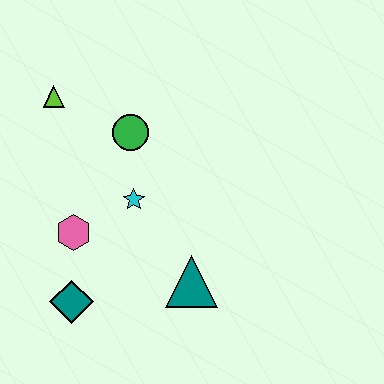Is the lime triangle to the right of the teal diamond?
No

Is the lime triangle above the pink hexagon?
Yes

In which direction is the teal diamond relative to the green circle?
The teal diamond is below the green circle.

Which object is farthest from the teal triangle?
The lime triangle is farthest from the teal triangle.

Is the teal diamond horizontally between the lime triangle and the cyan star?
Yes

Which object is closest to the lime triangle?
The green circle is closest to the lime triangle.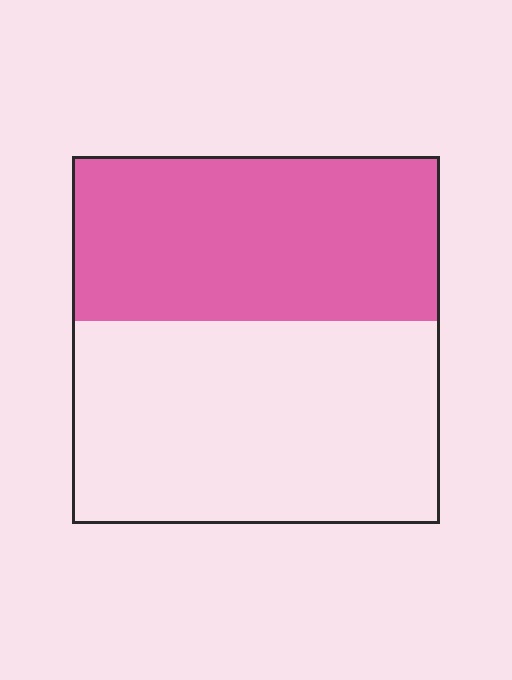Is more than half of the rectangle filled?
No.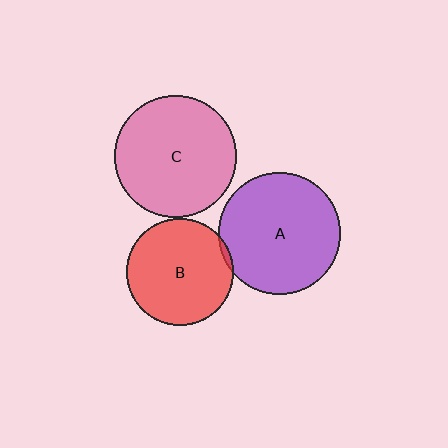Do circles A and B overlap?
Yes.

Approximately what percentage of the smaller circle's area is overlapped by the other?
Approximately 5%.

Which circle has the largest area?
Circle C (pink).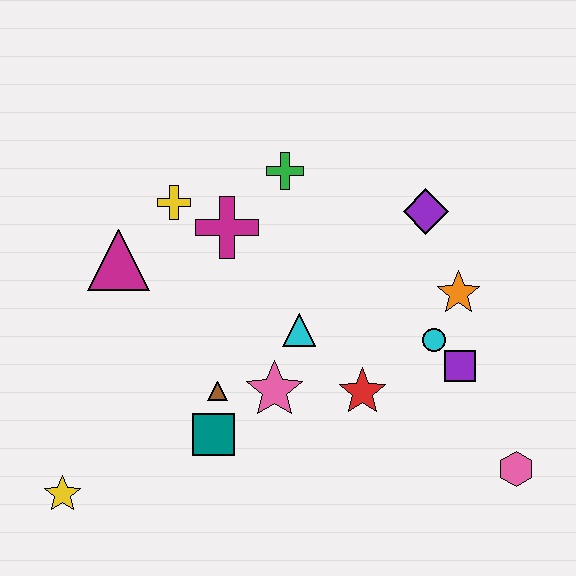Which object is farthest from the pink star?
The pink hexagon is farthest from the pink star.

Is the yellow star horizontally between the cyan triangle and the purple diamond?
No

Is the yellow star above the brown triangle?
No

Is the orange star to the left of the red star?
No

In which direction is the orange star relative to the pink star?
The orange star is to the right of the pink star.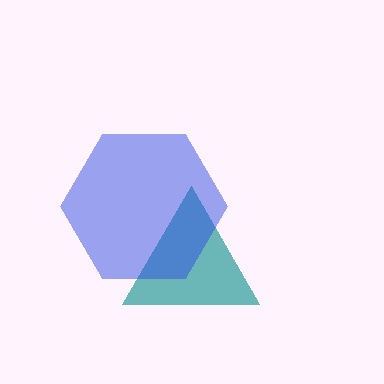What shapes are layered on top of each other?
The layered shapes are: a teal triangle, a blue hexagon.